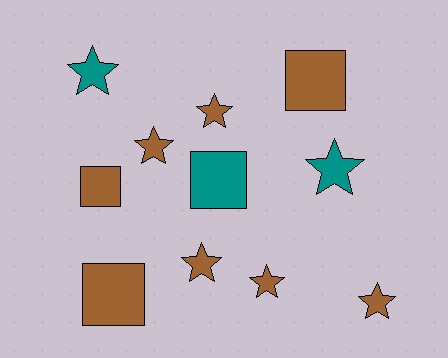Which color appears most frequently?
Brown, with 8 objects.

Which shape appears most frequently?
Star, with 7 objects.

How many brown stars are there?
There are 5 brown stars.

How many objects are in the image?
There are 11 objects.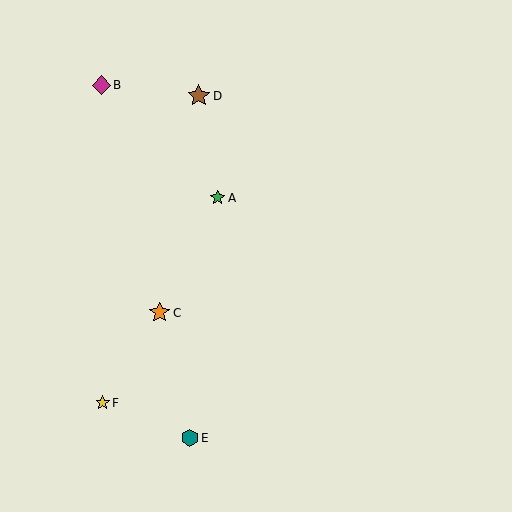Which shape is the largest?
The brown star (labeled D) is the largest.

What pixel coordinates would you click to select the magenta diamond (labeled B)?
Click at (101, 85) to select the magenta diamond B.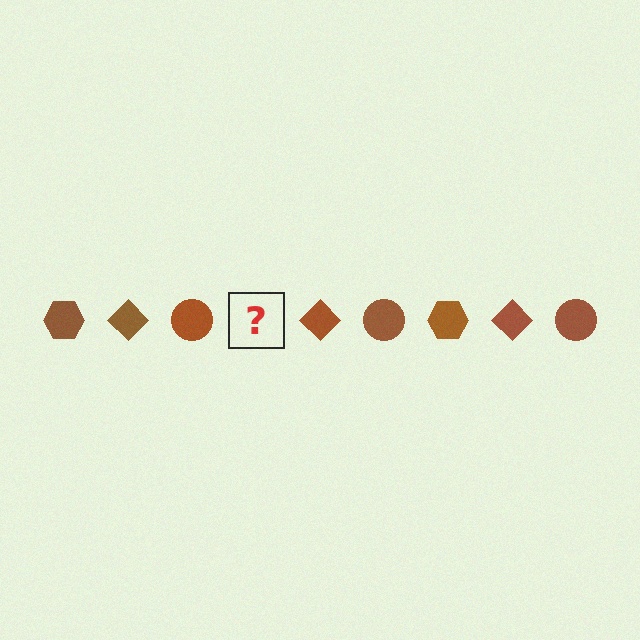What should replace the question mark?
The question mark should be replaced with a brown hexagon.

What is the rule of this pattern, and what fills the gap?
The rule is that the pattern cycles through hexagon, diamond, circle shapes in brown. The gap should be filled with a brown hexagon.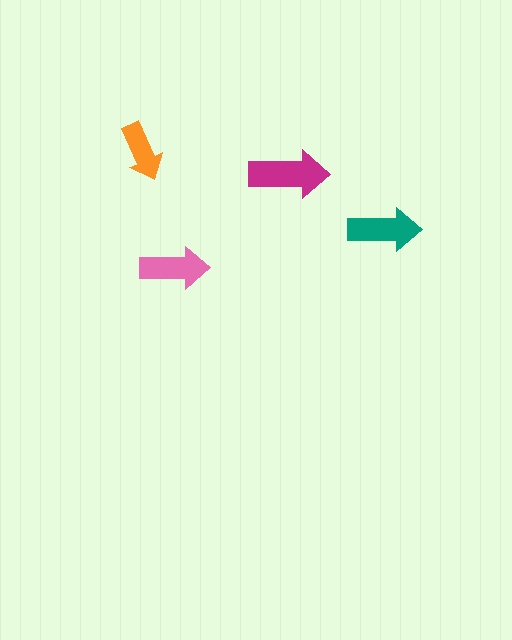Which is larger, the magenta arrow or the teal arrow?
The magenta one.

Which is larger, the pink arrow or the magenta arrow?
The magenta one.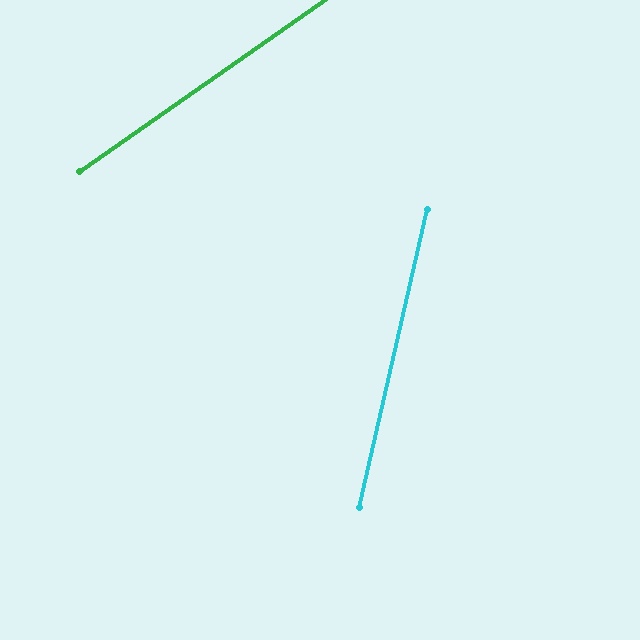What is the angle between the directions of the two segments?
Approximately 42 degrees.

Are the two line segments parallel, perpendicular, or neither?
Neither parallel nor perpendicular — they differ by about 42°.